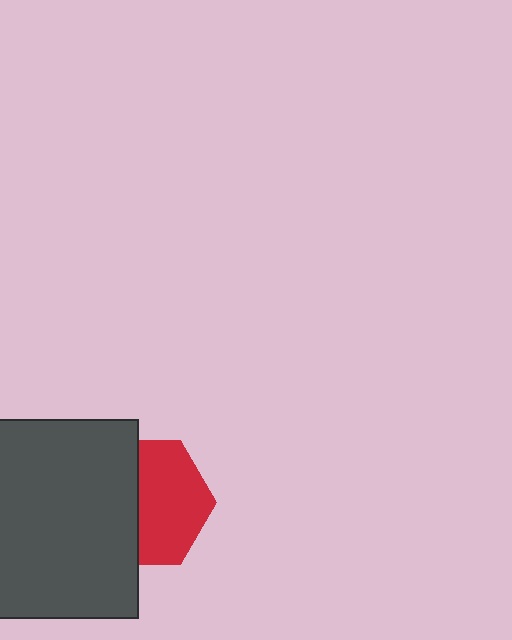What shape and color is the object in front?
The object in front is a dark gray square.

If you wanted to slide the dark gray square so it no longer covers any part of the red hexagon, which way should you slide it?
Slide it left — that is the most direct way to separate the two shapes.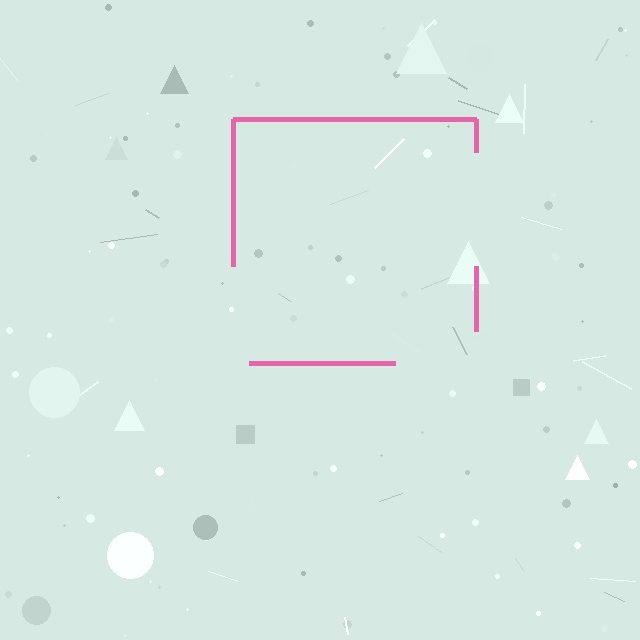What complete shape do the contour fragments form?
The contour fragments form a square.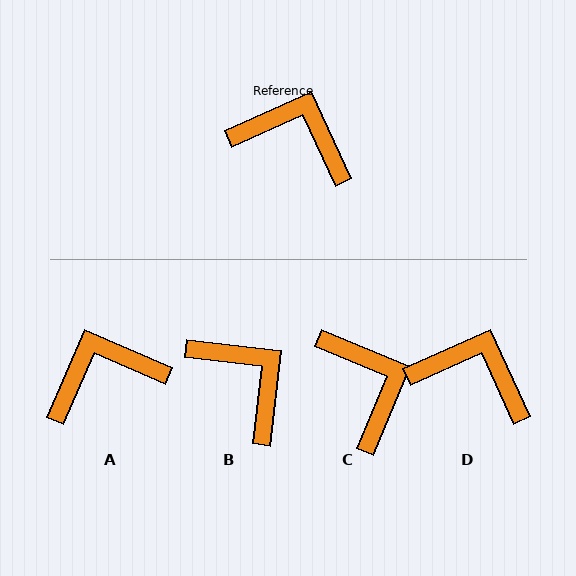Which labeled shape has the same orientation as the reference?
D.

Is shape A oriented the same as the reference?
No, it is off by about 42 degrees.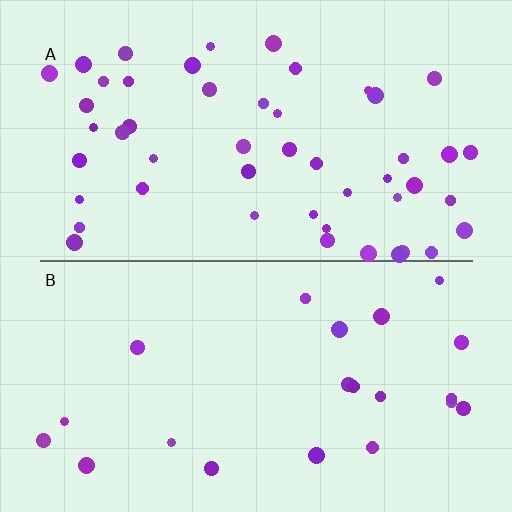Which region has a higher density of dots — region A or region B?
A (the top).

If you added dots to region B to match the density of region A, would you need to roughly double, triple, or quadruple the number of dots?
Approximately double.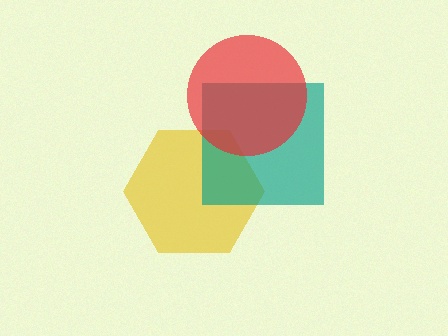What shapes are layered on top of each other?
The layered shapes are: a yellow hexagon, a teal square, a red circle.